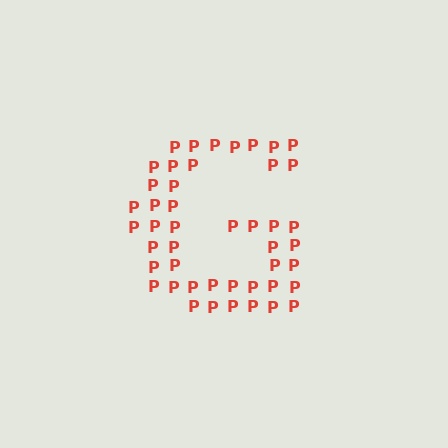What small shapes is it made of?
It is made of small letter P's.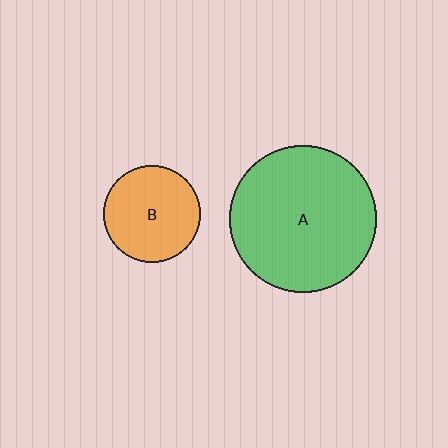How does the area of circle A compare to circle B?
Approximately 2.3 times.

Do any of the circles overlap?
No, none of the circles overlap.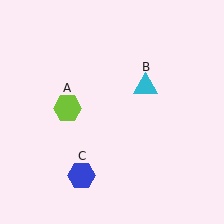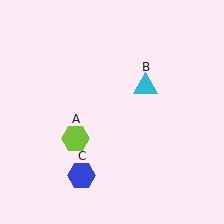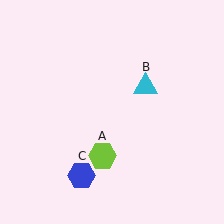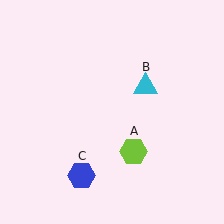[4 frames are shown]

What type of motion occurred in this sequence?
The lime hexagon (object A) rotated counterclockwise around the center of the scene.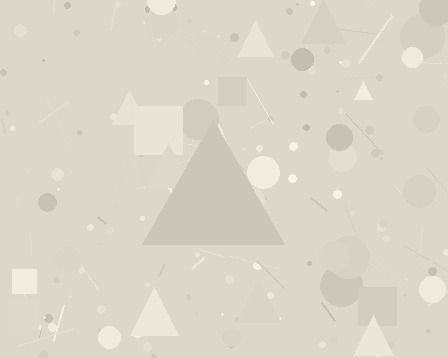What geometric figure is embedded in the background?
A triangle is embedded in the background.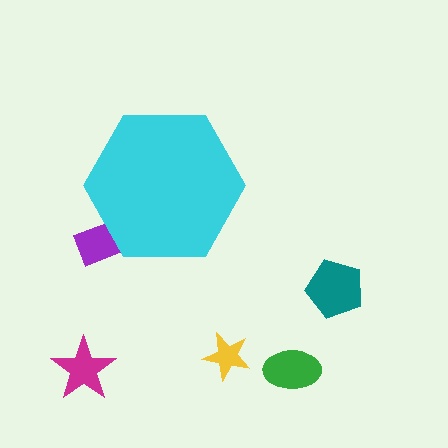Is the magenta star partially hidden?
No, the magenta star is fully visible.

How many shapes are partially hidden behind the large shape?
1 shape is partially hidden.